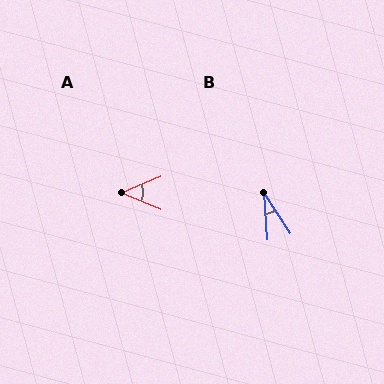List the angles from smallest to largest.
B (30°), A (45°).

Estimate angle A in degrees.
Approximately 45 degrees.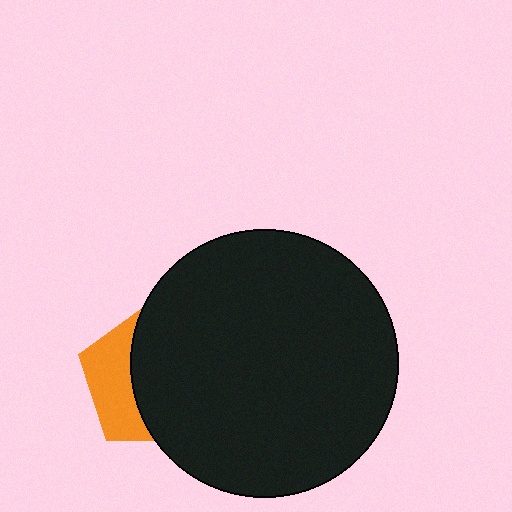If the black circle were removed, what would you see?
You would see the complete orange pentagon.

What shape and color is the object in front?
The object in front is a black circle.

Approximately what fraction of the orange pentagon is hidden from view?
Roughly 65% of the orange pentagon is hidden behind the black circle.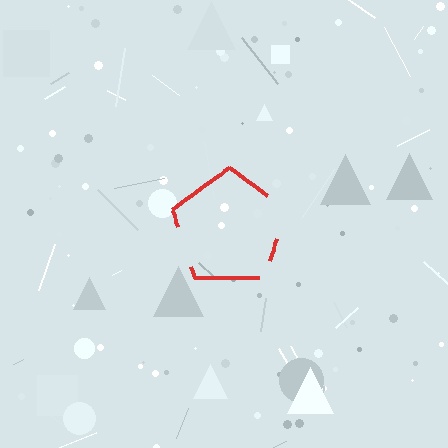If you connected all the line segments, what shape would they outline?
They would outline a pentagon.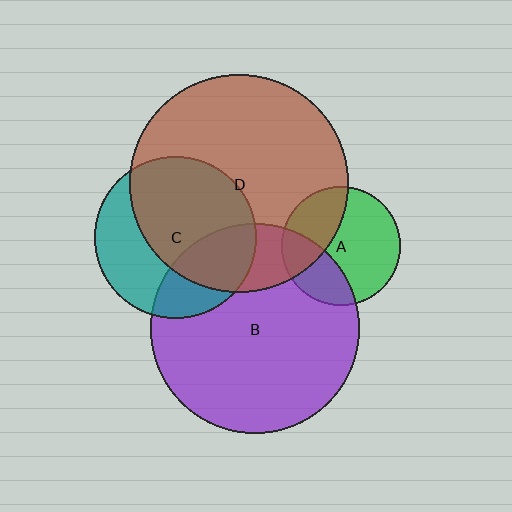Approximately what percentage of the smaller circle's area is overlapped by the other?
Approximately 30%.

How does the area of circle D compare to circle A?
Approximately 3.4 times.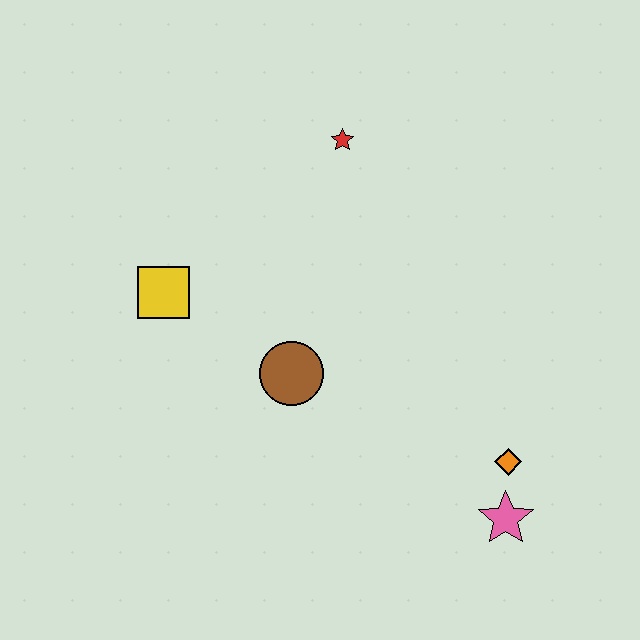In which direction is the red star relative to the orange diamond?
The red star is above the orange diamond.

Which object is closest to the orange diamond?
The pink star is closest to the orange diamond.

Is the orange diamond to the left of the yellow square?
No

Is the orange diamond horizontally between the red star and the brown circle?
No